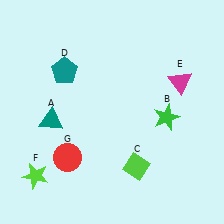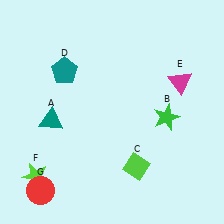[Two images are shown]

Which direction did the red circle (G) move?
The red circle (G) moved down.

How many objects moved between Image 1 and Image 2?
1 object moved between the two images.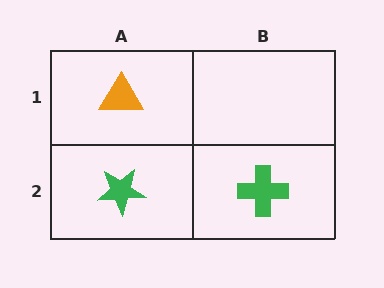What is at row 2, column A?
A green star.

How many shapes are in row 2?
2 shapes.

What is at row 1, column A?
An orange triangle.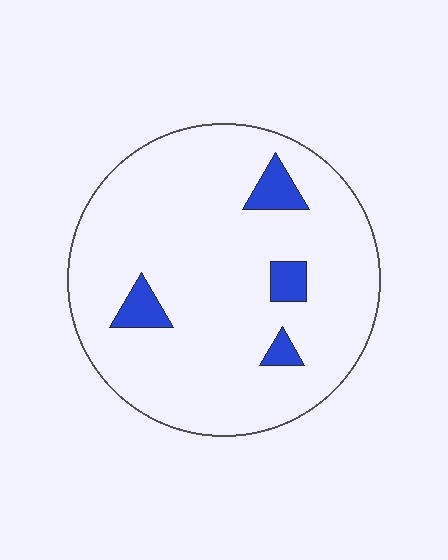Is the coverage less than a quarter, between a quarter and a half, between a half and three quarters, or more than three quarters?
Less than a quarter.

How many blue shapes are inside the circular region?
4.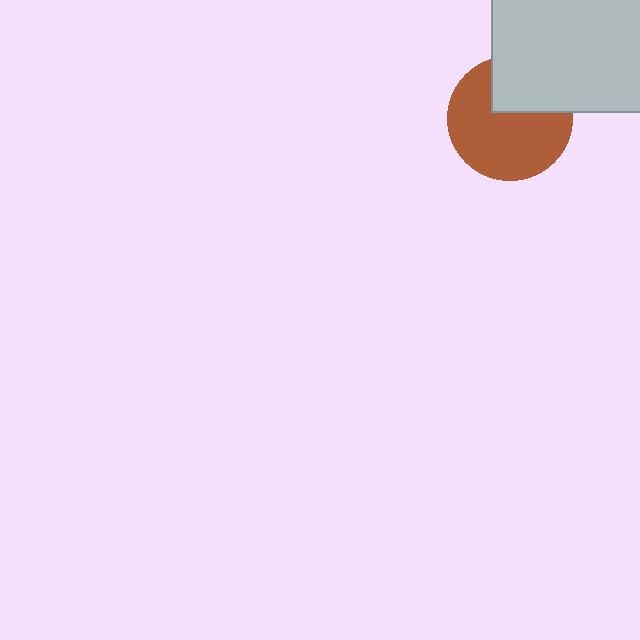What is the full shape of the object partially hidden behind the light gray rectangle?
The partially hidden object is a brown circle.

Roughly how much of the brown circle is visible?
Most of it is visible (roughly 69%).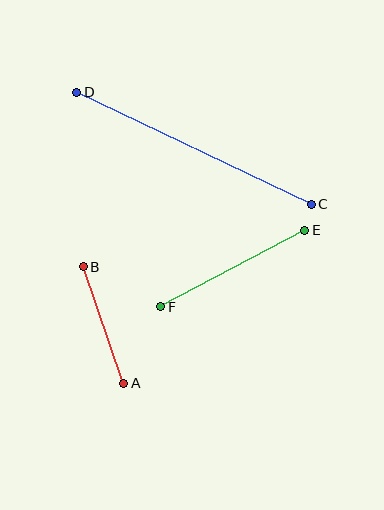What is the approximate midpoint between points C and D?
The midpoint is at approximately (194, 148) pixels.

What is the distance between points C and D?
The distance is approximately 260 pixels.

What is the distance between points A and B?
The distance is approximately 124 pixels.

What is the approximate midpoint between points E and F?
The midpoint is at approximately (233, 268) pixels.